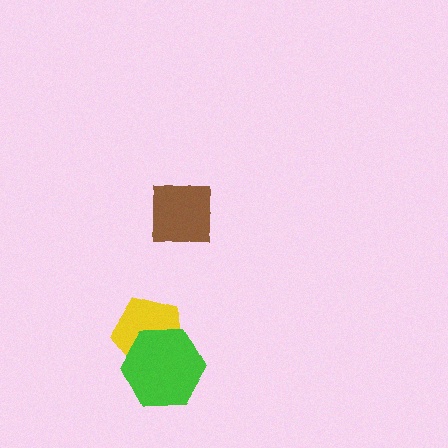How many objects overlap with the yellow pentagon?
1 object overlaps with the yellow pentagon.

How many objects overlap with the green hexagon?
1 object overlaps with the green hexagon.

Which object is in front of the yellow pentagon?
The green hexagon is in front of the yellow pentagon.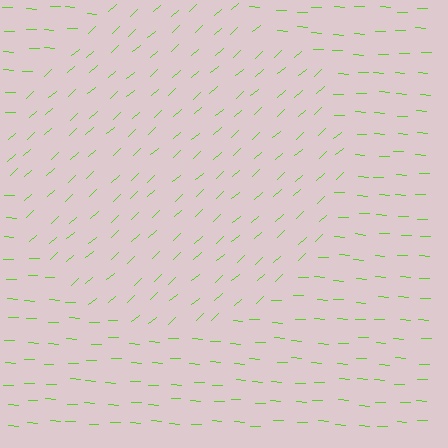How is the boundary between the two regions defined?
The boundary is defined purely by a change in line orientation (approximately 45 degrees difference). All lines are the same color and thickness.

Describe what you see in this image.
The image is filled with small lime line segments. A circle region in the image has lines oriented differently from the surrounding lines, creating a visible texture boundary.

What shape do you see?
I see a circle.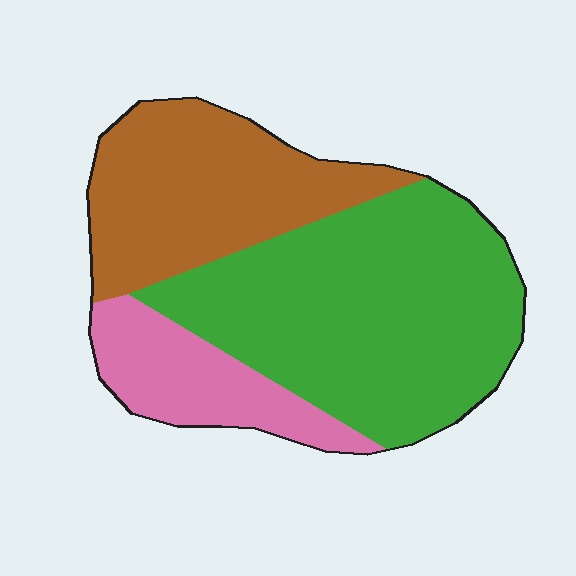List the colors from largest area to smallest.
From largest to smallest: green, brown, pink.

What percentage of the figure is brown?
Brown takes up about one third (1/3) of the figure.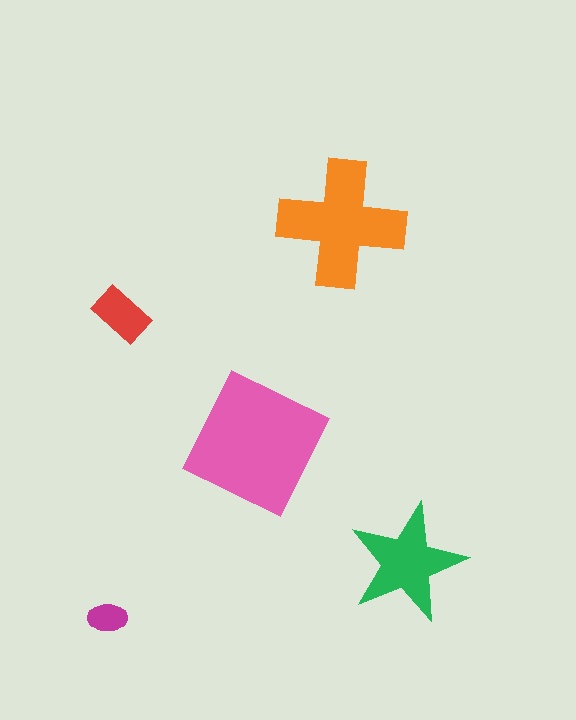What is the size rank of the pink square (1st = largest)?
1st.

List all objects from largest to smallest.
The pink square, the orange cross, the green star, the red rectangle, the magenta ellipse.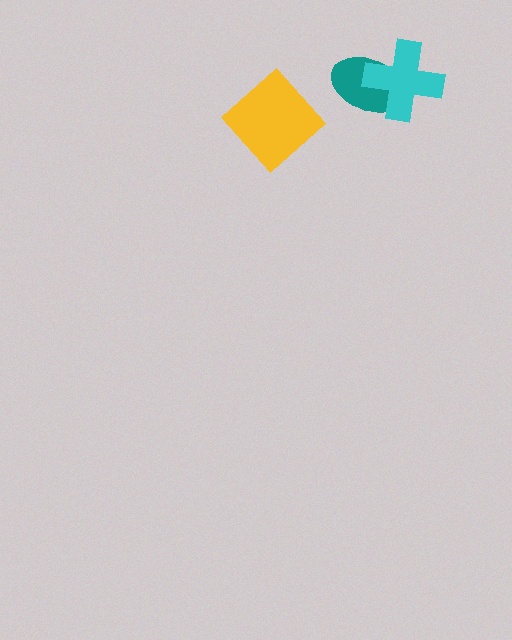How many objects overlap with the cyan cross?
1 object overlaps with the cyan cross.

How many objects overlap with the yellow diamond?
0 objects overlap with the yellow diamond.